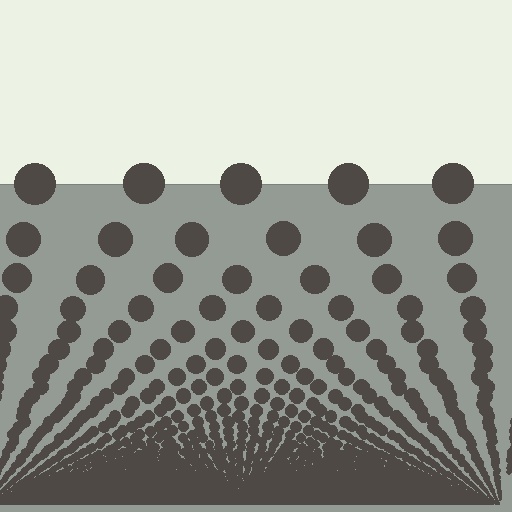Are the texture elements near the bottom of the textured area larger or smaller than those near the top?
Smaller. The gradient is inverted — elements near the bottom are smaller and denser.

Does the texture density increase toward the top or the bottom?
Density increases toward the bottom.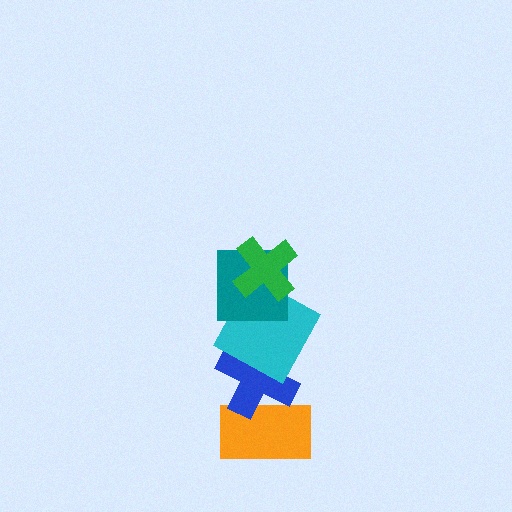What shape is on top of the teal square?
The green cross is on top of the teal square.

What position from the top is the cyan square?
The cyan square is 3rd from the top.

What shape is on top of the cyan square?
The teal square is on top of the cyan square.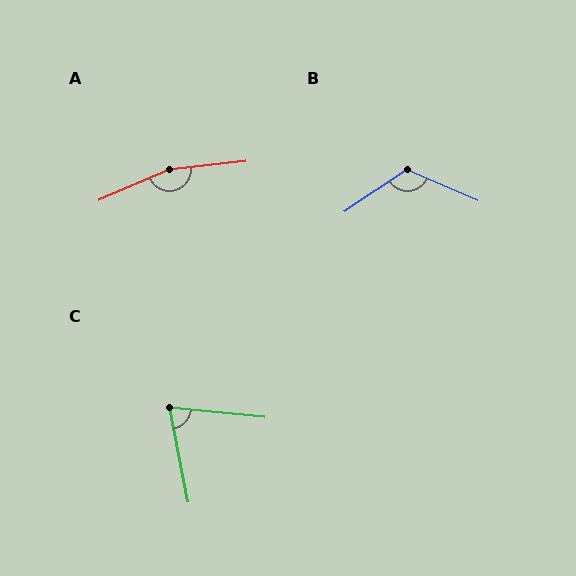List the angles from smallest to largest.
C (73°), B (123°), A (164°).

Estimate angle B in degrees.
Approximately 123 degrees.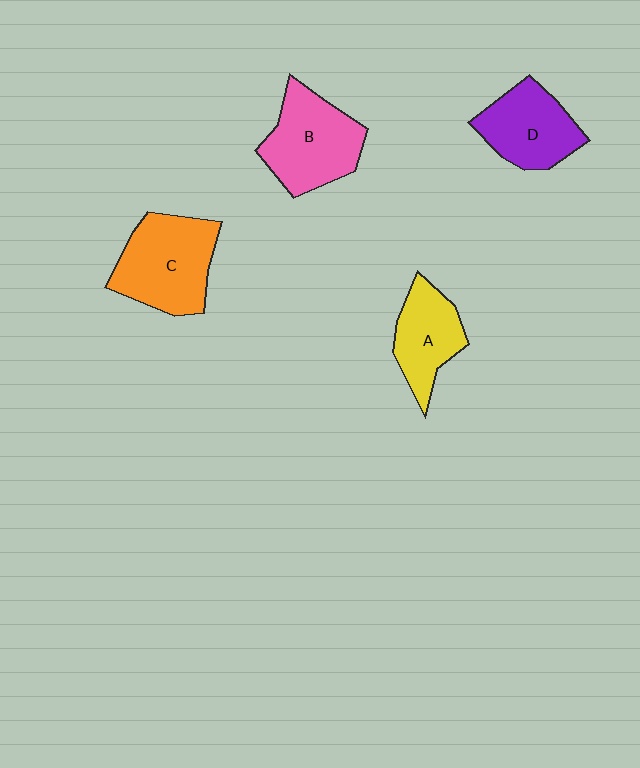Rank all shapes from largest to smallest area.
From largest to smallest: C (orange), B (pink), D (purple), A (yellow).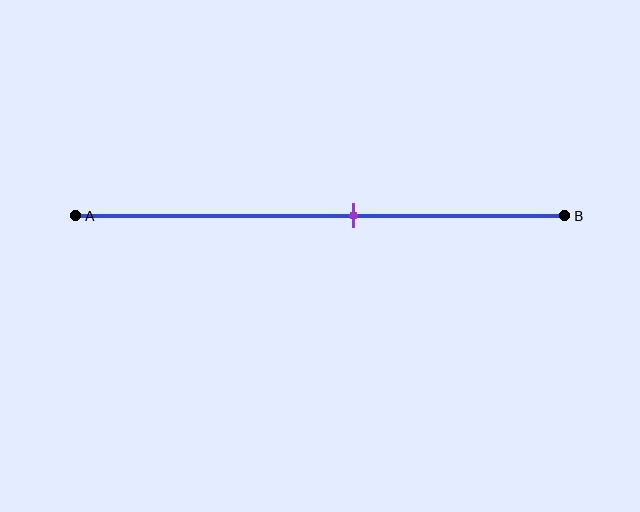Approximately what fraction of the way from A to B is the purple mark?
The purple mark is approximately 55% of the way from A to B.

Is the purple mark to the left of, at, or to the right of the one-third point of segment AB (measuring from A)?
The purple mark is to the right of the one-third point of segment AB.